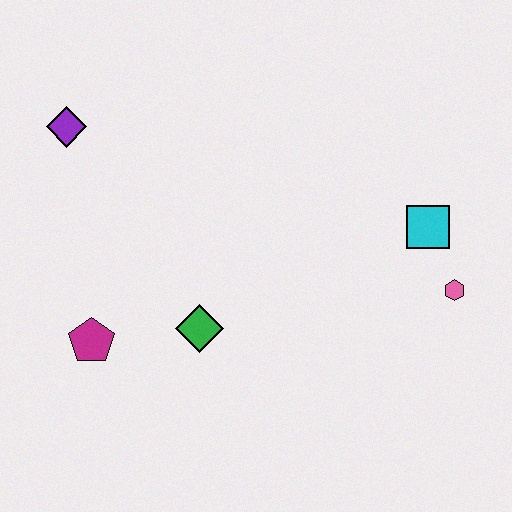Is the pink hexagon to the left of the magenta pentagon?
No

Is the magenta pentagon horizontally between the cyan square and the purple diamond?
Yes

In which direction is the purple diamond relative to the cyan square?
The purple diamond is to the left of the cyan square.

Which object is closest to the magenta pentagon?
The green diamond is closest to the magenta pentagon.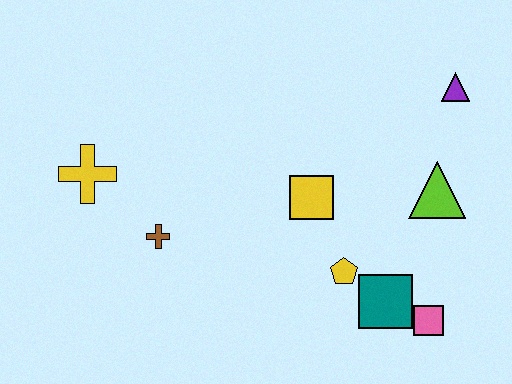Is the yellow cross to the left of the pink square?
Yes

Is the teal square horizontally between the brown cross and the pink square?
Yes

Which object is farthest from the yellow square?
The yellow cross is farthest from the yellow square.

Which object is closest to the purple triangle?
The lime triangle is closest to the purple triangle.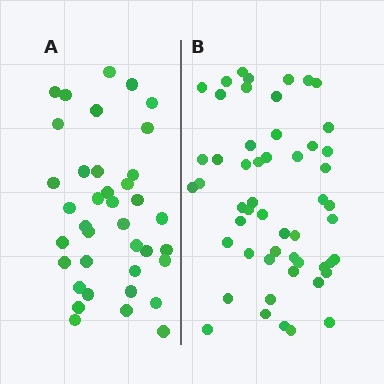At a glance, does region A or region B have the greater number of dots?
Region B (the right region) has more dots.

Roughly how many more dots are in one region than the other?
Region B has approximately 15 more dots than region A.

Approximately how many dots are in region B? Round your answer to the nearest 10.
About 50 dots. (The exact count is 53, which rounds to 50.)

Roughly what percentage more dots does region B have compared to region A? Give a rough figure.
About 40% more.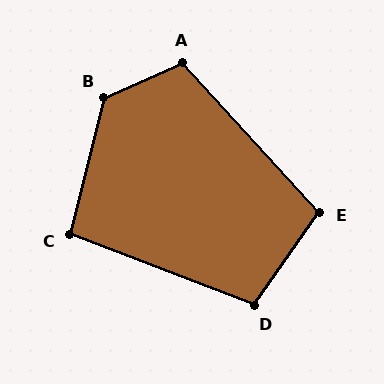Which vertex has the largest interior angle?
B, at approximately 127 degrees.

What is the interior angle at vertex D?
Approximately 104 degrees (obtuse).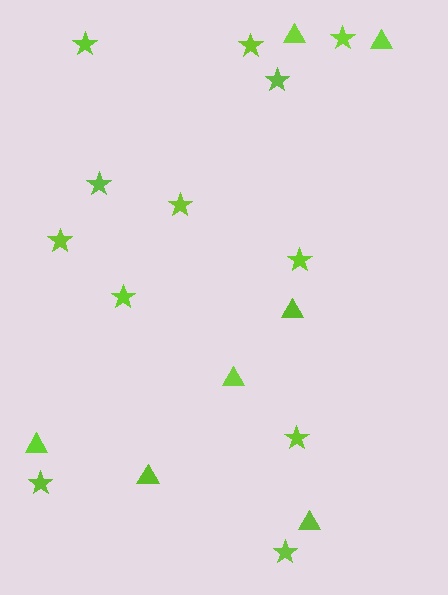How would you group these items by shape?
There are 2 groups: one group of triangles (7) and one group of stars (12).